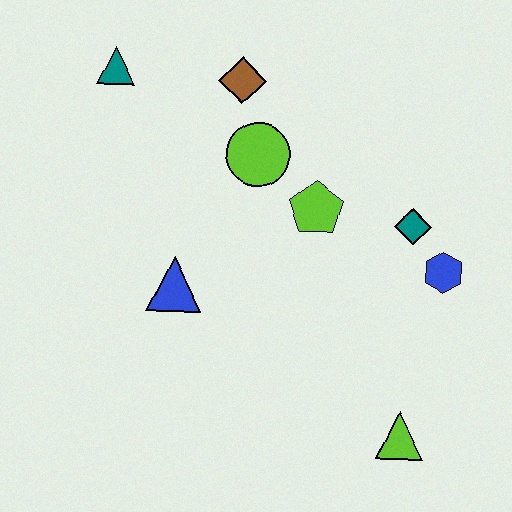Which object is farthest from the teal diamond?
The teal triangle is farthest from the teal diamond.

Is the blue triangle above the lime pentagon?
No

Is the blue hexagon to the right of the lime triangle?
Yes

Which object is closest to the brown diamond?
The lime circle is closest to the brown diamond.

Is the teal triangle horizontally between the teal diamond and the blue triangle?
No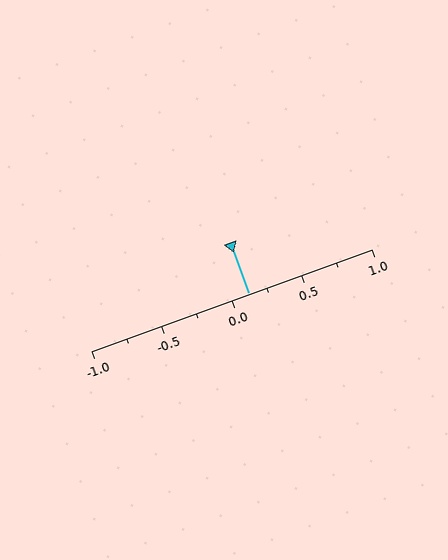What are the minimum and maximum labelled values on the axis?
The axis runs from -1.0 to 1.0.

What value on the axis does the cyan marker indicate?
The marker indicates approximately 0.12.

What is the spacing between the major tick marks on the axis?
The major ticks are spaced 0.5 apart.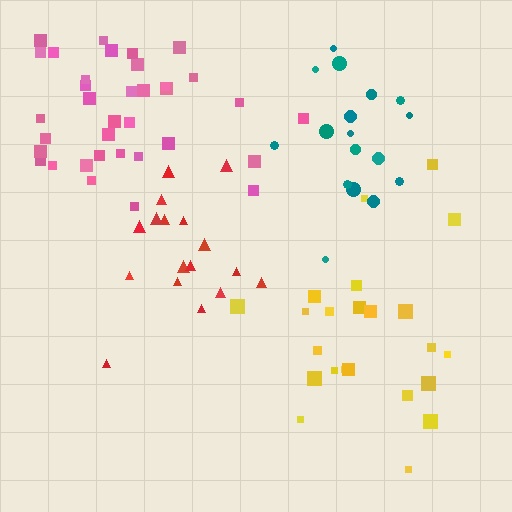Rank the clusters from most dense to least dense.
pink, red, teal, yellow.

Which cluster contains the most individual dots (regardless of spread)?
Pink (35).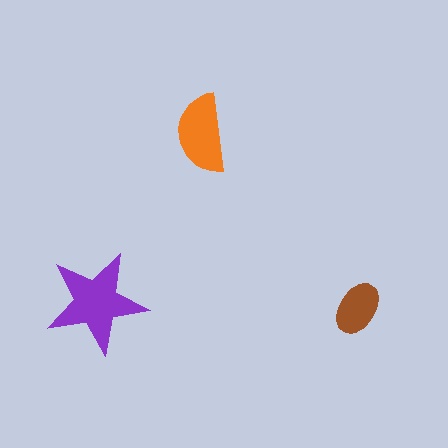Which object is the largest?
The purple star.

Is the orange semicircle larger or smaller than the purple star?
Smaller.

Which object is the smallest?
The brown ellipse.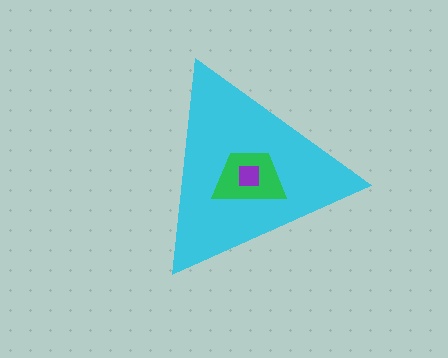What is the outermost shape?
The cyan triangle.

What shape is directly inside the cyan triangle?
The green trapezoid.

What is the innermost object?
The purple square.